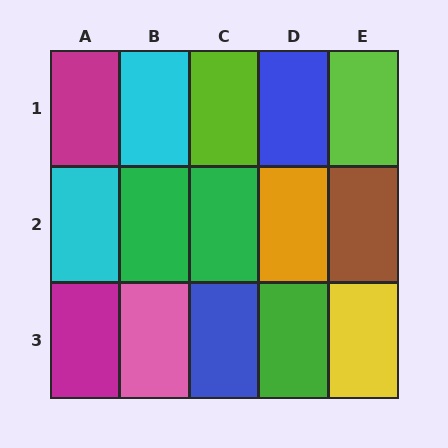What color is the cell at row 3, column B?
Pink.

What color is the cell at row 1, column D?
Blue.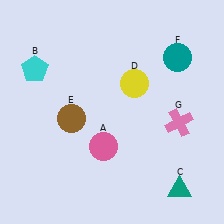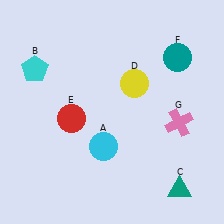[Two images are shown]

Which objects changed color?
A changed from pink to cyan. E changed from brown to red.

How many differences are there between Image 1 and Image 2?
There are 2 differences between the two images.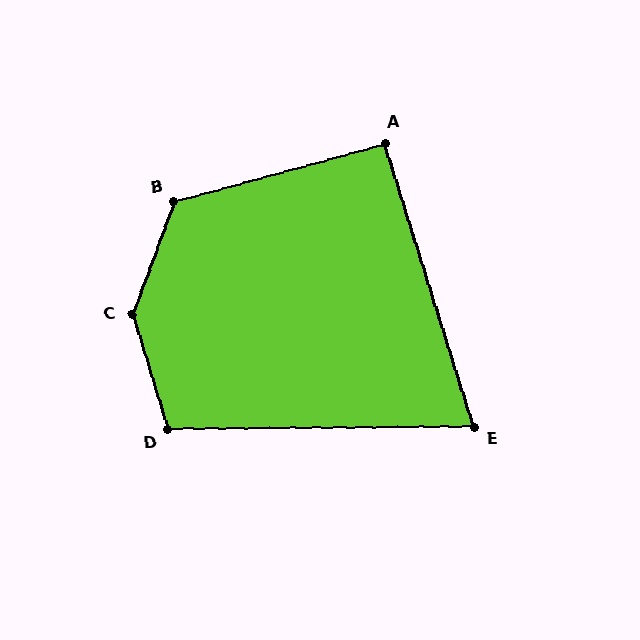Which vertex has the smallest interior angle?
E, at approximately 73 degrees.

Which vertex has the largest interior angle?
C, at approximately 143 degrees.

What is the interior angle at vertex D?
Approximately 106 degrees (obtuse).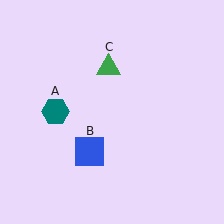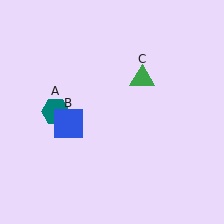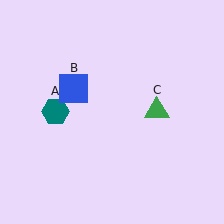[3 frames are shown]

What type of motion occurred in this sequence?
The blue square (object B), green triangle (object C) rotated clockwise around the center of the scene.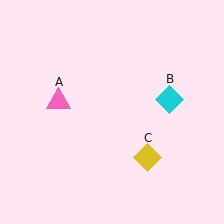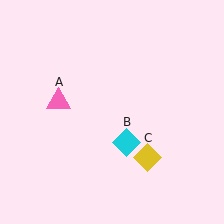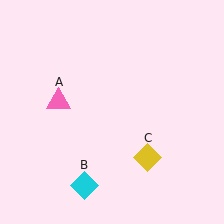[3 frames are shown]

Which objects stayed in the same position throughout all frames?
Pink triangle (object A) and yellow diamond (object C) remained stationary.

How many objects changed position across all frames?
1 object changed position: cyan diamond (object B).